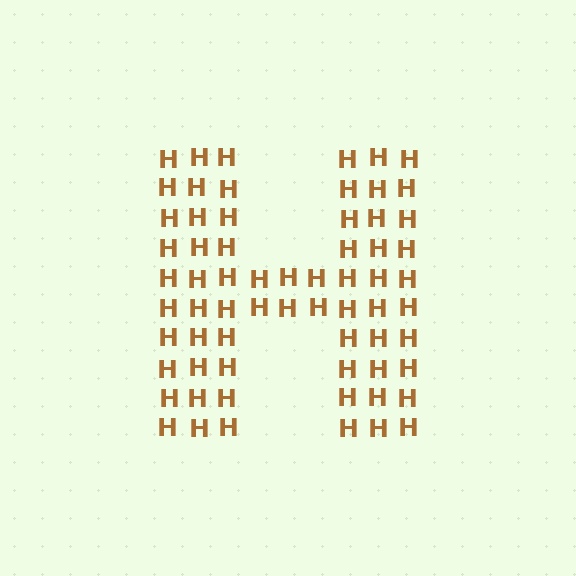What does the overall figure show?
The overall figure shows the letter H.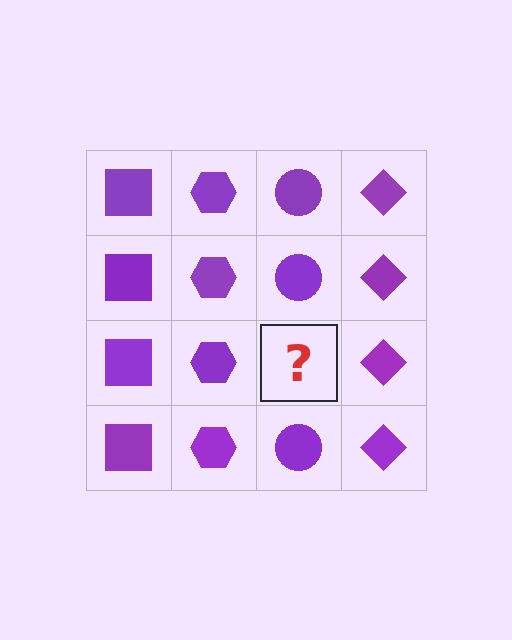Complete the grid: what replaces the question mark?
The question mark should be replaced with a purple circle.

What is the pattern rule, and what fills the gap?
The rule is that each column has a consistent shape. The gap should be filled with a purple circle.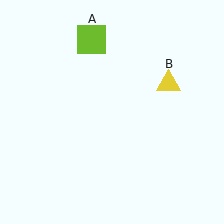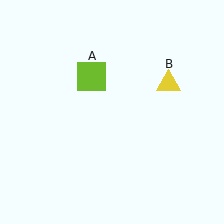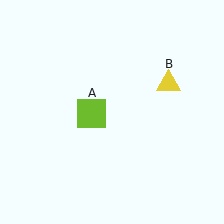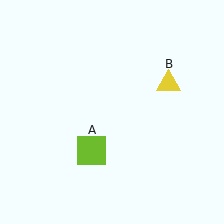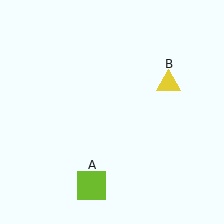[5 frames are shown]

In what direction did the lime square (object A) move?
The lime square (object A) moved down.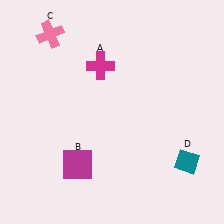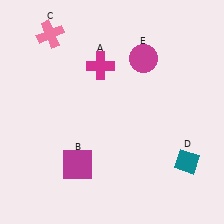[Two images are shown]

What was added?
A magenta circle (E) was added in Image 2.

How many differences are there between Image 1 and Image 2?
There is 1 difference between the two images.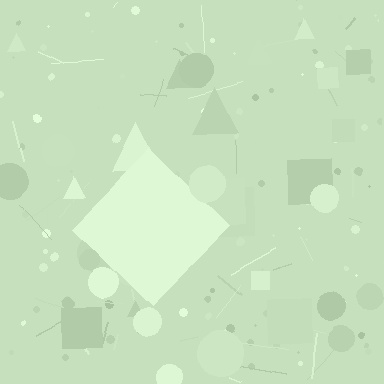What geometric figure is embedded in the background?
A diamond is embedded in the background.